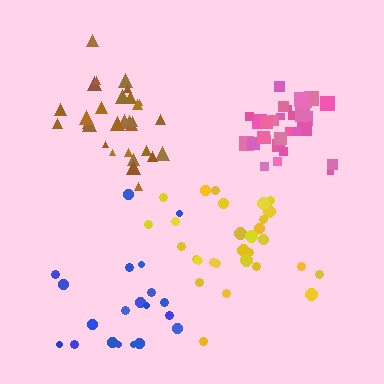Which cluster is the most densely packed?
Pink.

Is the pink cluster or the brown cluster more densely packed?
Pink.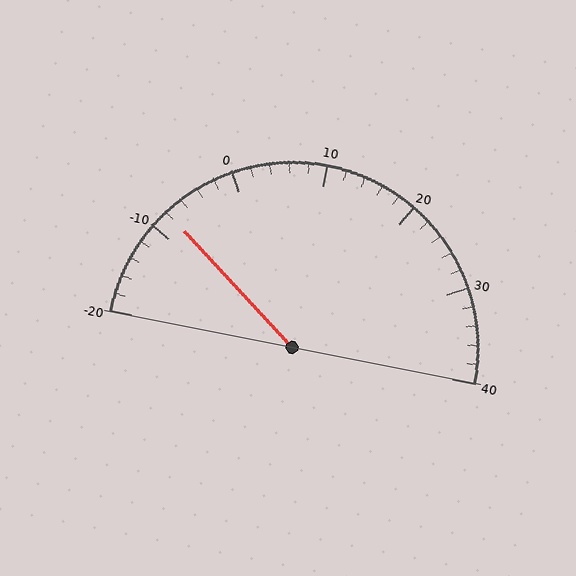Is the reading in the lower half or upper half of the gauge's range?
The reading is in the lower half of the range (-20 to 40).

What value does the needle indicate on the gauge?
The needle indicates approximately -8.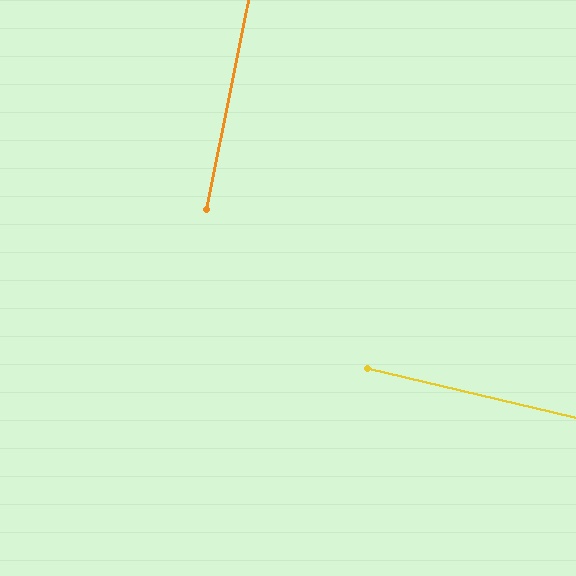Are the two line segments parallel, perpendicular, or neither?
Perpendicular — they meet at approximately 88°.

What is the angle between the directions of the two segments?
Approximately 88 degrees.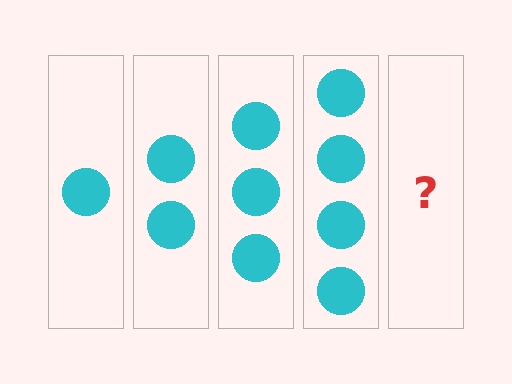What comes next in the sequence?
The next element should be 5 circles.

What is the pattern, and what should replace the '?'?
The pattern is that each step adds one more circle. The '?' should be 5 circles.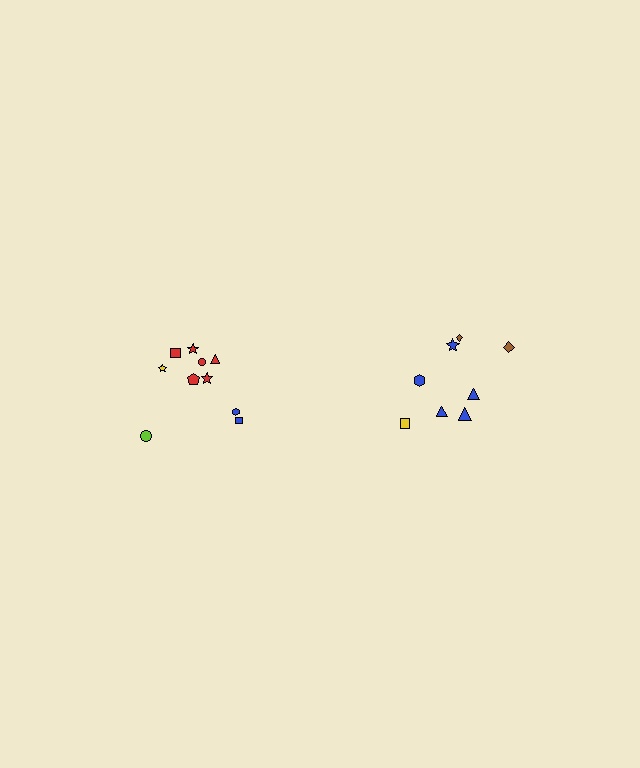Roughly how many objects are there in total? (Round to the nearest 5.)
Roughly 20 objects in total.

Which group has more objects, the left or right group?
The left group.